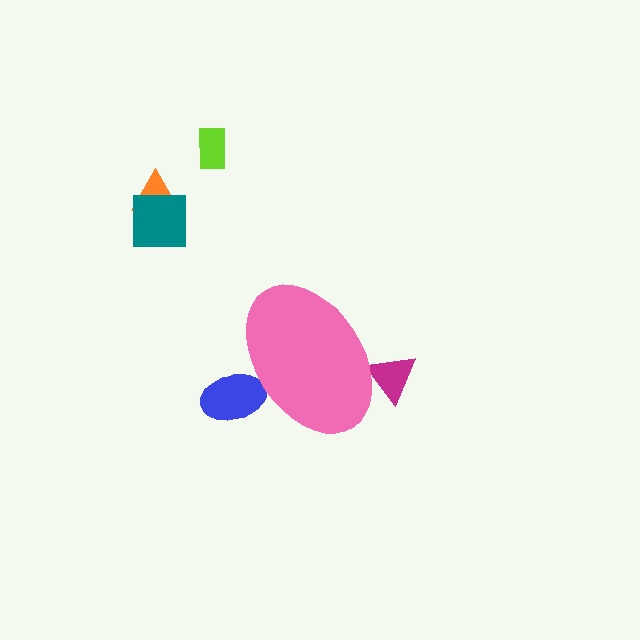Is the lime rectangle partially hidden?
No, the lime rectangle is fully visible.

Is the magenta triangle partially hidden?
Yes, the magenta triangle is partially hidden behind the pink ellipse.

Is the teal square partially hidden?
No, the teal square is fully visible.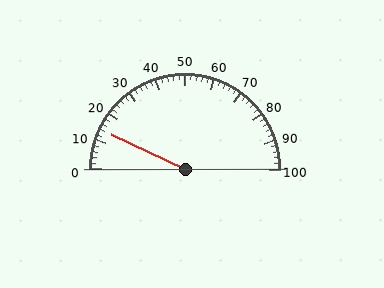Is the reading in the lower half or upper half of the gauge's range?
The reading is in the lower half of the range (0 to 100).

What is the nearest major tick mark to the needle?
The nearest major tick mark is 10.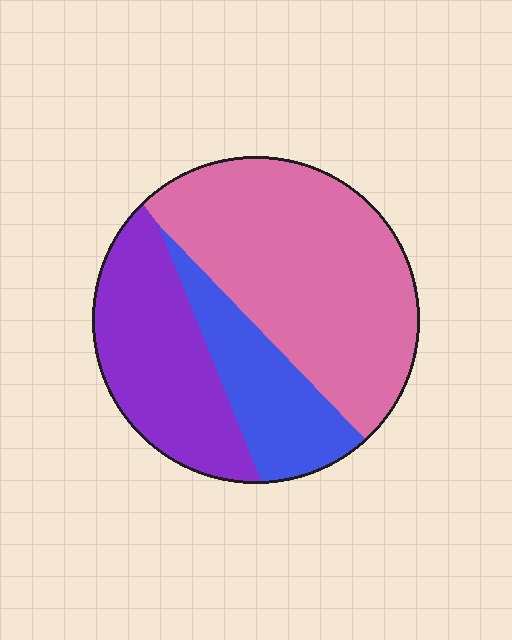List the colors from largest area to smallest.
From largest to smallest: pink, purple, blue.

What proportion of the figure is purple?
Purple takes up about one quarter (1/4) of the figure.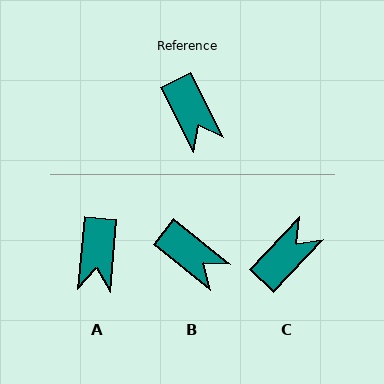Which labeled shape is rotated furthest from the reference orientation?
C, about 110 degrees away.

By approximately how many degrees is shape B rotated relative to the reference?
Approximately 24 degrees counter-clockwise.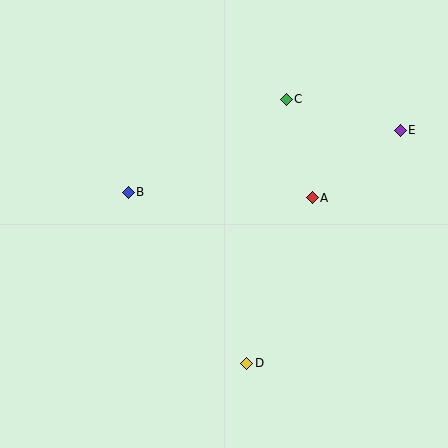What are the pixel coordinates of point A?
Point A is at (312, 198).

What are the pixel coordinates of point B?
Point B is at (128, 192).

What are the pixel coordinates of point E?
Point E is at (400, 130).